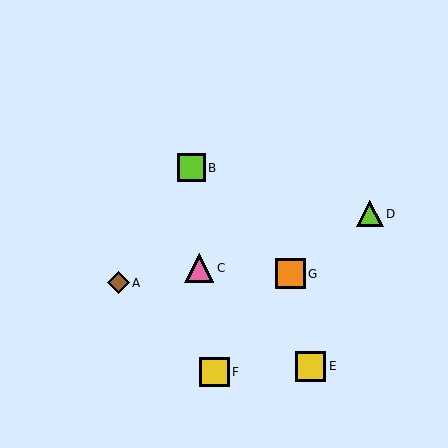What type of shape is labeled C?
Shape C is a pink triangle.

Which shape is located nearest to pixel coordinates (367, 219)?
The lime triangle (labeled D) at (370, 214) is nearest to that location.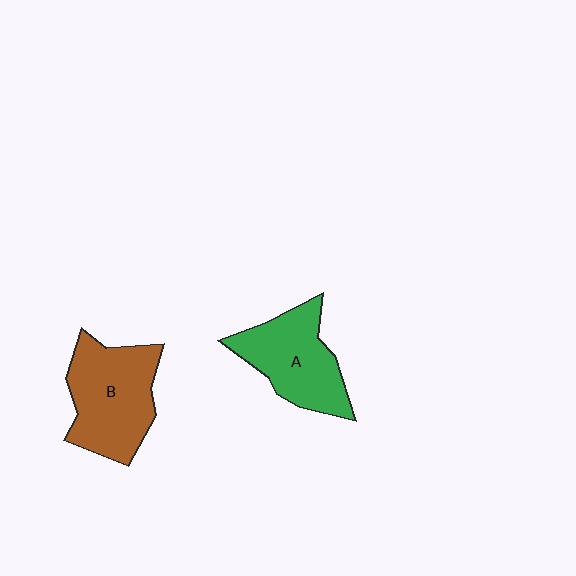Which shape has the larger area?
Shape B (brown).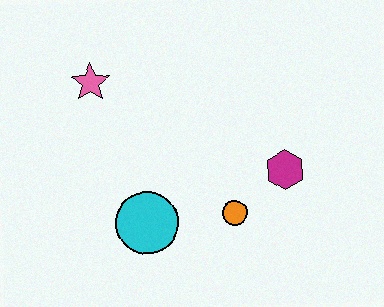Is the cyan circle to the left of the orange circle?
Yes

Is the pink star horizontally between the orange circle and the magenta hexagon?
No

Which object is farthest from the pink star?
The magenta hexagon is farthest from the pink star.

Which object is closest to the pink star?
The cyan circle is closest to the pink star.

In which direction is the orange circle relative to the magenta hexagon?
The orange circle is to the left of the magenta hexagon.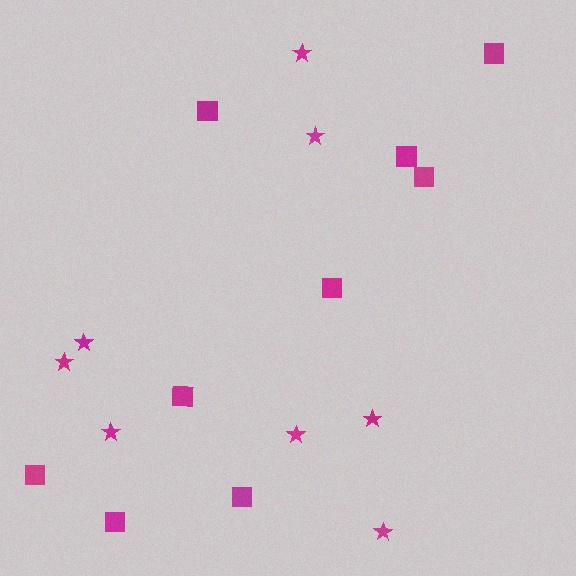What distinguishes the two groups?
There are 2 groups: one group of stars (8) and one group of squares (9).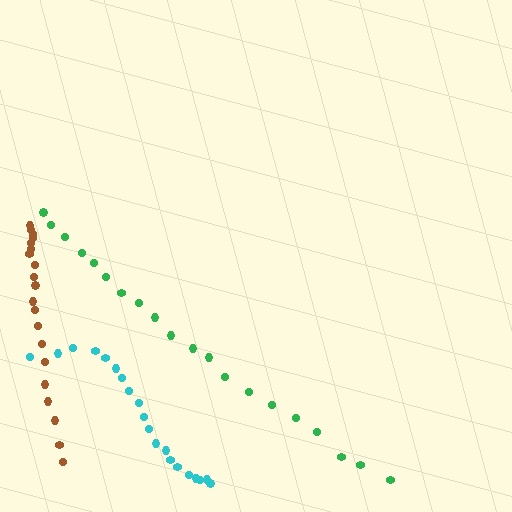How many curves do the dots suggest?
There are 3 distinct paths.